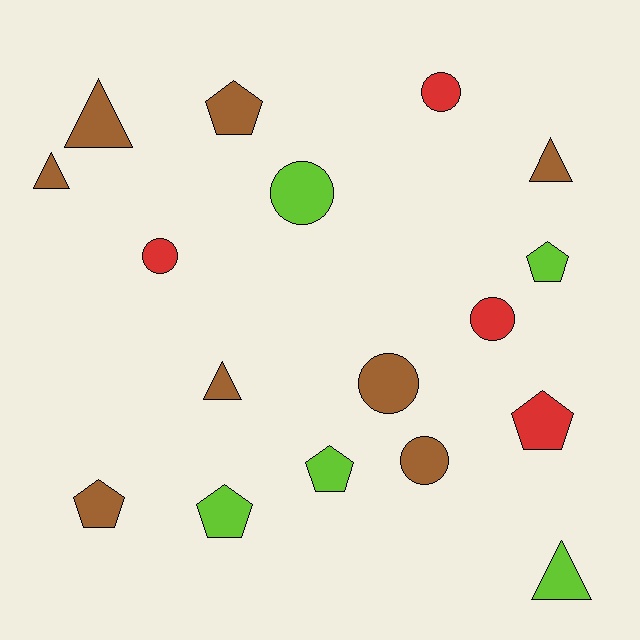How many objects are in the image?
There are 17 objects.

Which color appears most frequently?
Brown, with 8 objects.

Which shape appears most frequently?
Pentagon, with 6 objects.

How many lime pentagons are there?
There are 3 lime pentagons.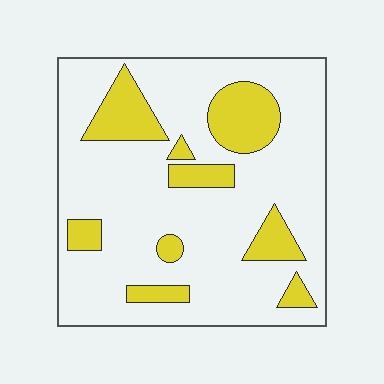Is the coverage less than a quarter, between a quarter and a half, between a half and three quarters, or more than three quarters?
Less than a quarter.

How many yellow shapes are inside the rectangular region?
9.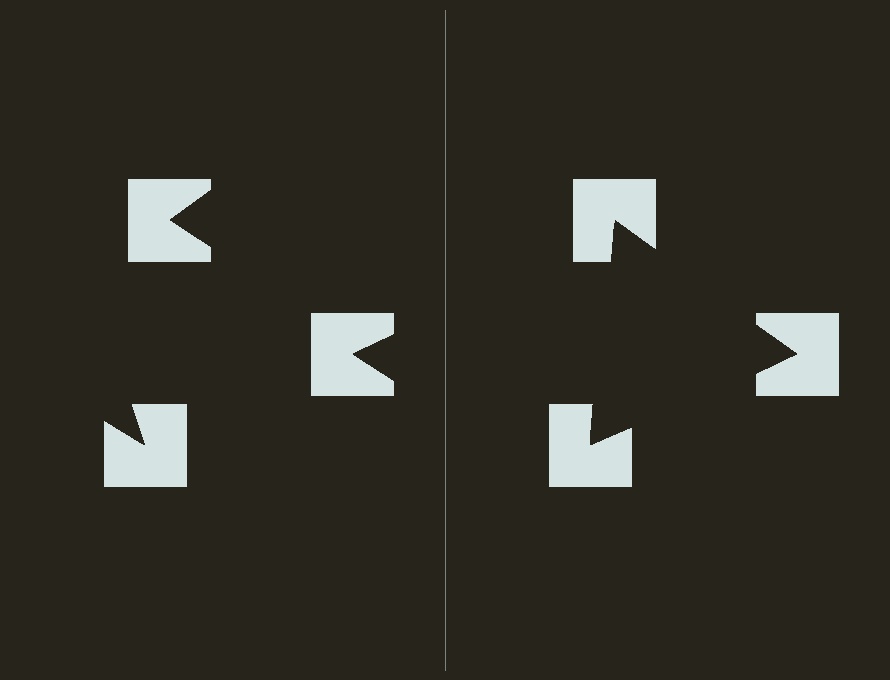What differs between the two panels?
The notched squares are positioned identically on both sides; only the wedge orientations differ. On the right they align to a triangle; on the left they are misaligned.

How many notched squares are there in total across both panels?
6 — 3 on each side.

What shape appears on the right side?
An illusory triangle.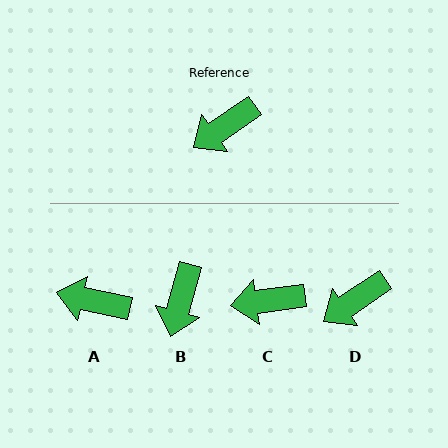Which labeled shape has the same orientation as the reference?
D.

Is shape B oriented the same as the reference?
No, it is off by about 40 degrees.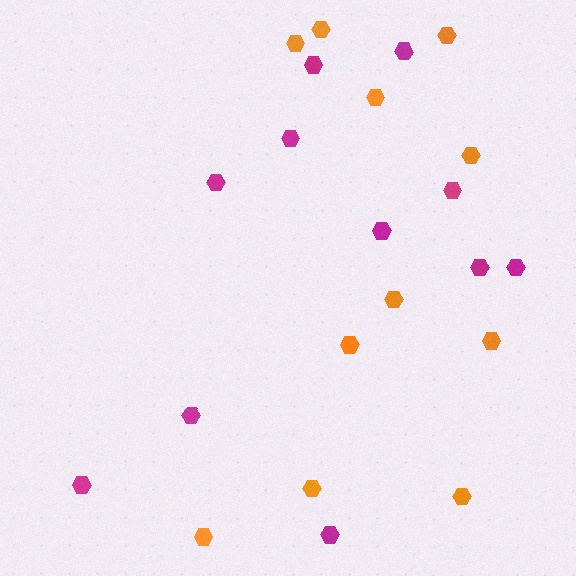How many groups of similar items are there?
There are 2 groups: one group of magenta hexagons (11) and one group of orange hexagons (11).